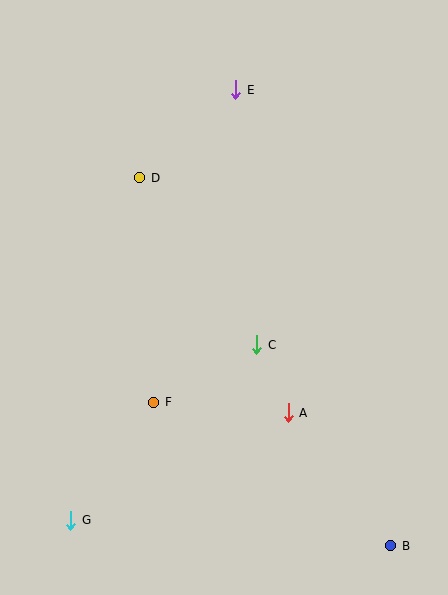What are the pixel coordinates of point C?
Point C is at (257, 345).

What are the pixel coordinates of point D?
Point D is at (140, 178).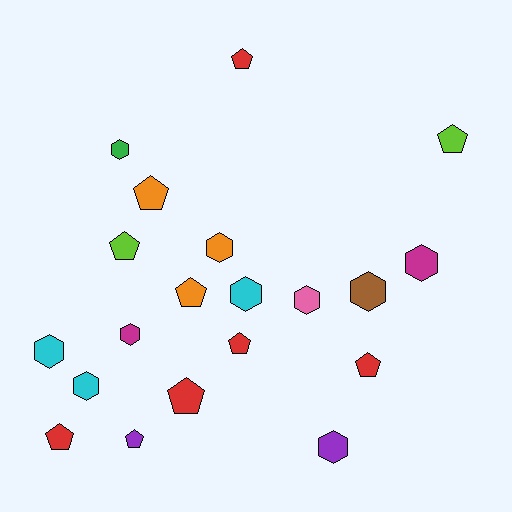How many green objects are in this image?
There is 1 green object.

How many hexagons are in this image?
There are 10 hexagons.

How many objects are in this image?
There are 20 objects.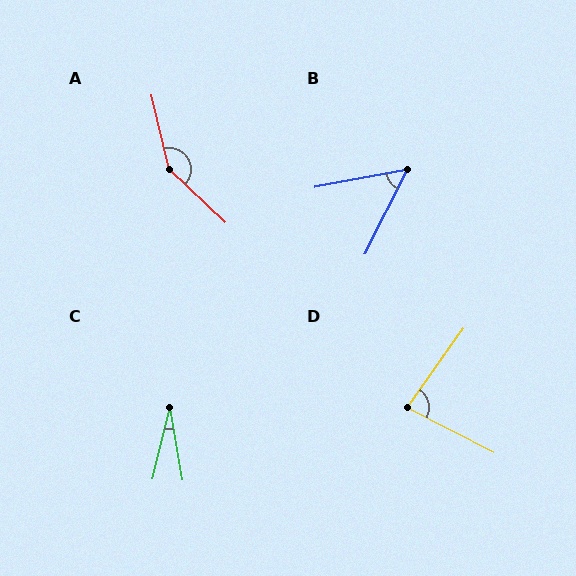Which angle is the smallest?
C, at approximately 23 degrees.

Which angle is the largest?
A, at approximately 146 degrees.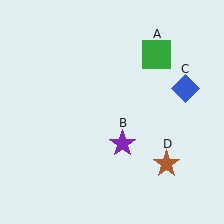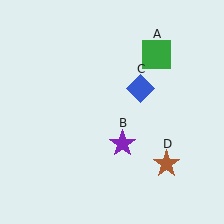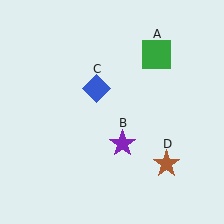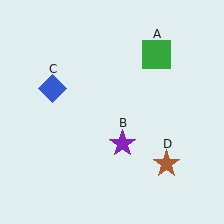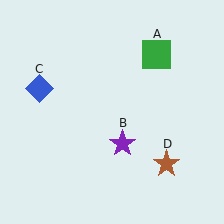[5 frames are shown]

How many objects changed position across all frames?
1 object changed position: blue diamond (object C).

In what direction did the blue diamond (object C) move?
The blue diamond (object C) moved left.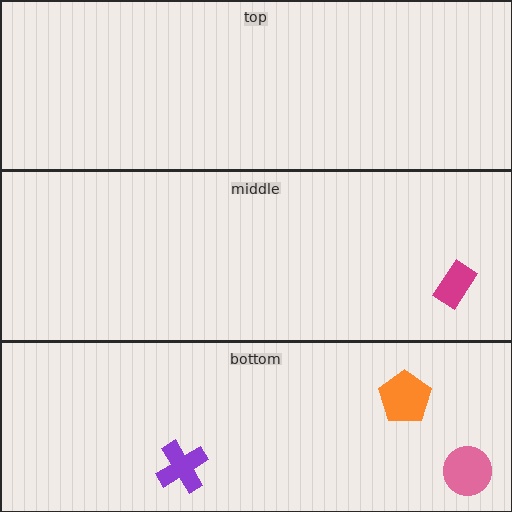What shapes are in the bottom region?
The purple cross, the pink circle, the orange pentagon.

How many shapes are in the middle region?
1.